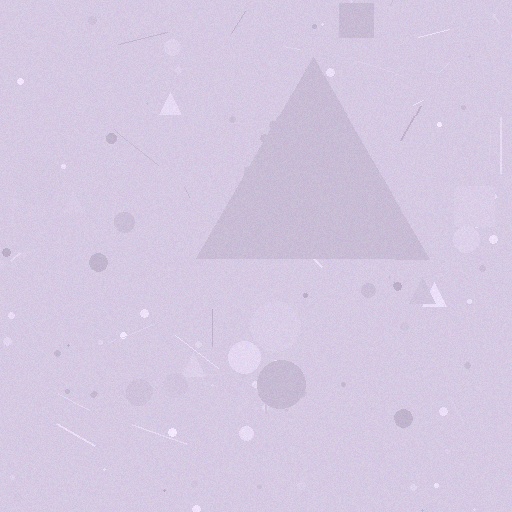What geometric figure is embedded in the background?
A triangle is embedded in the background.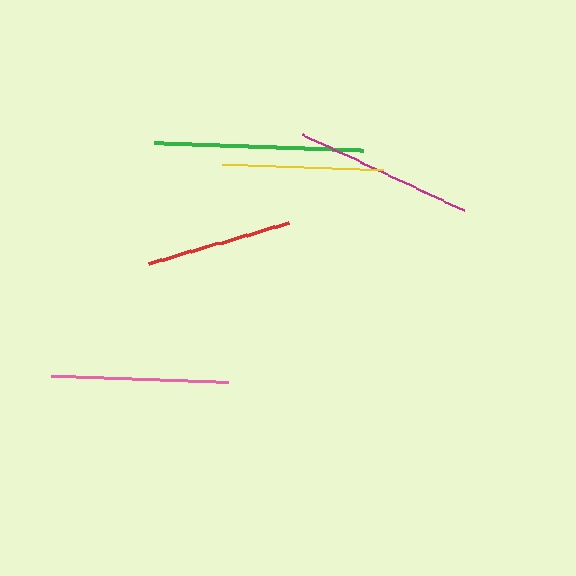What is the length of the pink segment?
The pink segment is approximately 177 pixels long.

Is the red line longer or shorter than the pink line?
The pink line is longer than the red line.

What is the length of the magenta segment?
The magenta segment is approximately 178 pixels long.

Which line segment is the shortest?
The red line is the shortest at approximately 147 pixels.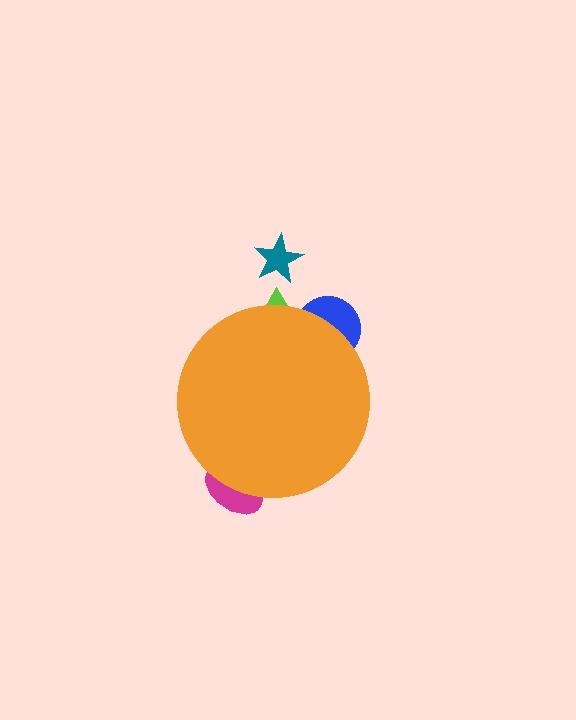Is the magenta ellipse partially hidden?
Yes, the magenta ellipse is partially hidden behind the orange circle.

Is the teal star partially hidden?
No, the teal star is fully visible.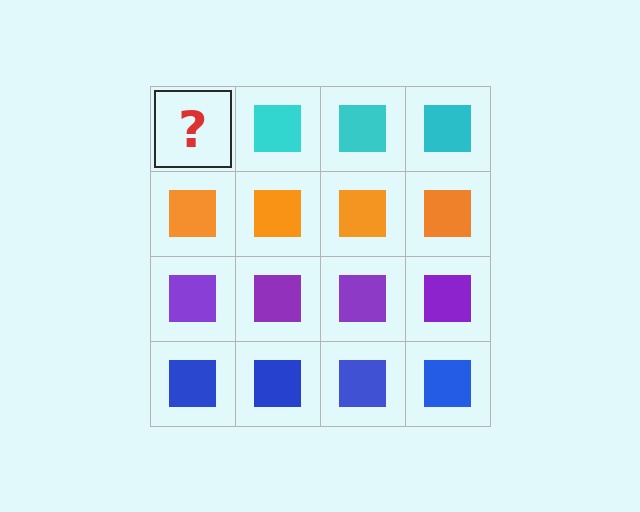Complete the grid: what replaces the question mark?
The question mark should be replaced with a cyan square.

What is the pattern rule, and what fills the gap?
The rule is that each row has a consistent color. The gap should be filled with a cyan square.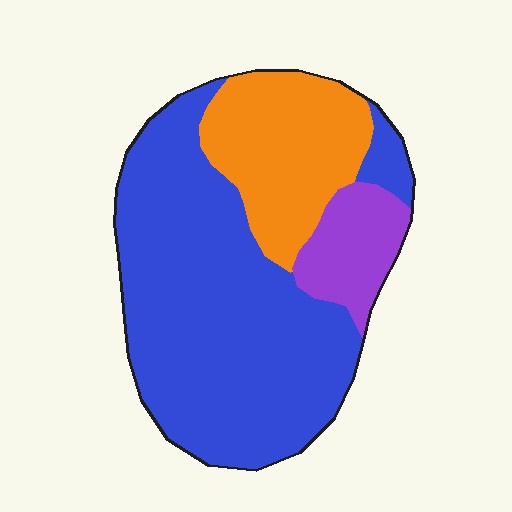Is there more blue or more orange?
Blue.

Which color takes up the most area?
Blue, at roughly 65%.